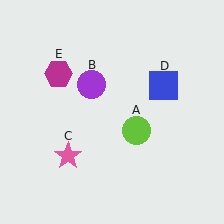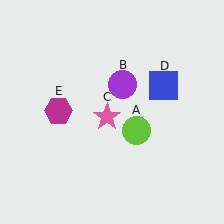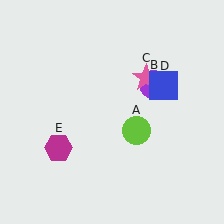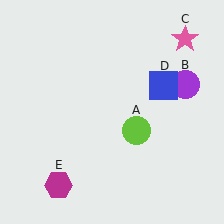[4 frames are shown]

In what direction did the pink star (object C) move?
The pink star (object C) moved up and to the right.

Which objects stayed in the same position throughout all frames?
Lime circle (object A) and blue square (object D) remained stationary.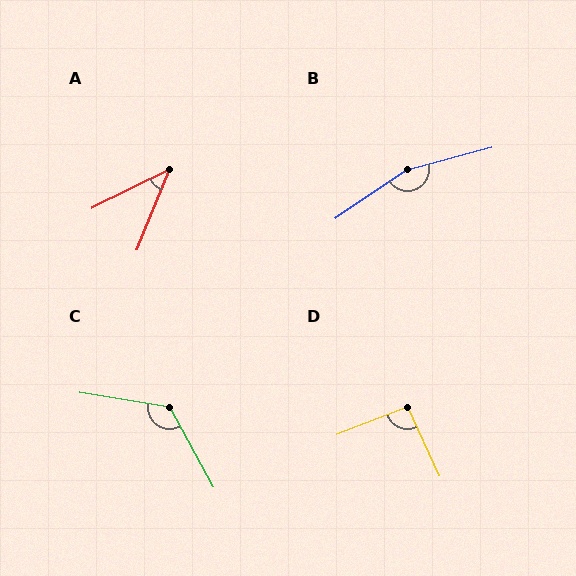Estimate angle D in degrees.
Approximately 93 degrees.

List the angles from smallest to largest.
A (42°), D (93°), C (127°), B (160°).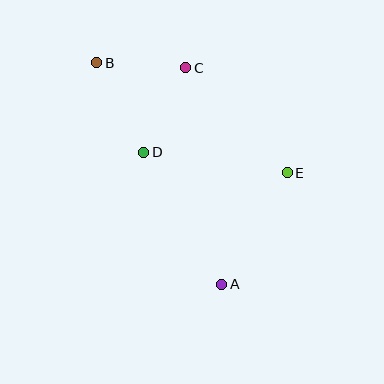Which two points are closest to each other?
Points B and C are closest to each other.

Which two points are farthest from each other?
Points A and B are farthest from each other.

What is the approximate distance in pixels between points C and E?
The distance between C and E is approximately 146 pixels.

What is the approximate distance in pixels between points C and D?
The distance between C and D is approximately 94 pixels.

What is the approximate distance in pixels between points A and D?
The distance between A and D is approximately 153 pixels.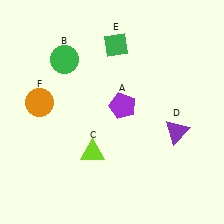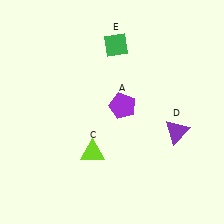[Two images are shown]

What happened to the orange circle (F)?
The orange circle (F) was removed in Image 2. It was in the top-left area of Image 1.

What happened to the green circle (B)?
The green circle (B) was removed in Image 2. It was in the top-left area of Image 1.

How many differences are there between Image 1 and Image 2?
There are 2 differences between the two images.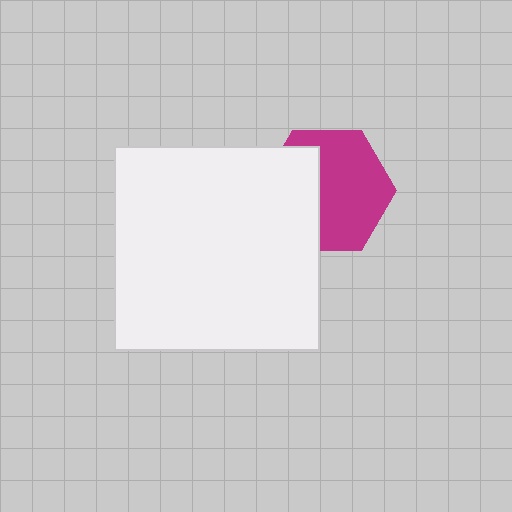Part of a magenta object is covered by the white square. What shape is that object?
It is a hexagon.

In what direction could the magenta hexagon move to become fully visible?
The magenta hexagon could move right. That would shift it out from behind the white square entirely.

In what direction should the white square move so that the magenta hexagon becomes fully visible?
The white square should move left. That is the shortest direction to clear the overlap and leave the magenta hexagon fully visible.